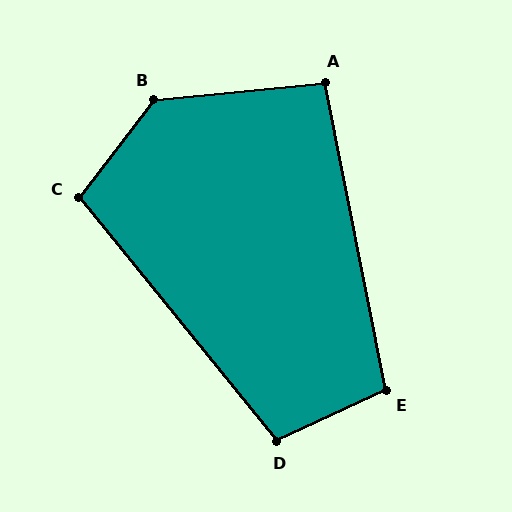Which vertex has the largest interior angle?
B, at approximately 133 degrees.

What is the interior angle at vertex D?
Approximately 104 degrees (obtuse).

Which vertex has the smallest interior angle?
A, at approximately 96 degrees.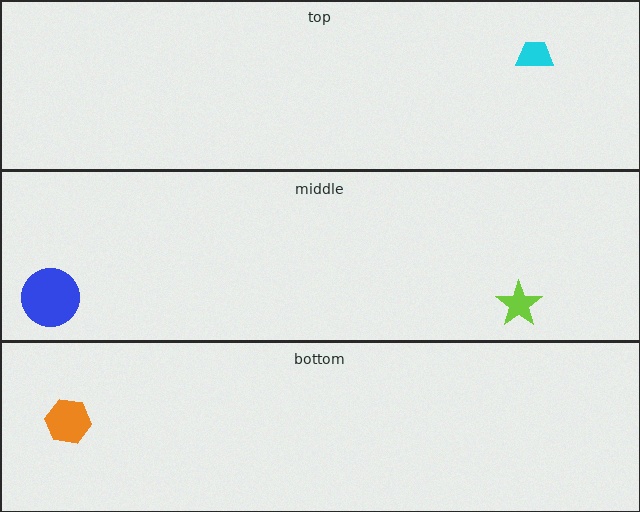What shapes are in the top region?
The cyan trapezoid.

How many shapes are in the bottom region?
1.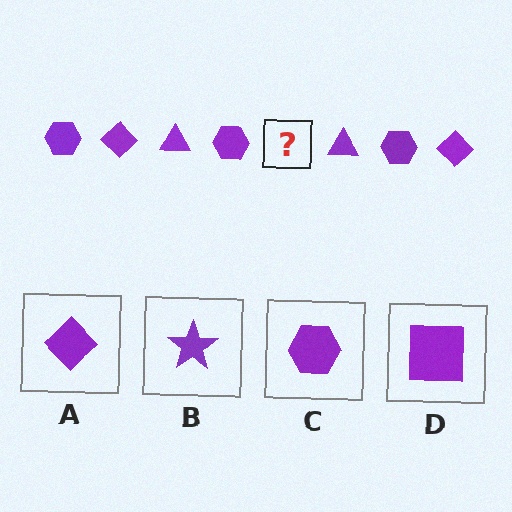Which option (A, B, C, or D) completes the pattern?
A.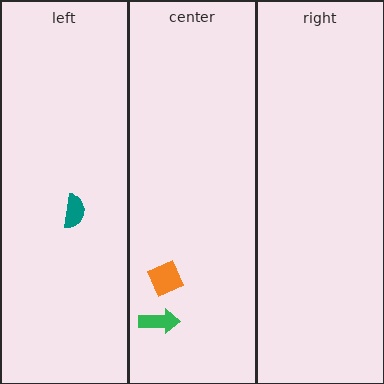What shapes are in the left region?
The teal semicircle.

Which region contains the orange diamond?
The center region.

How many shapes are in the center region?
2.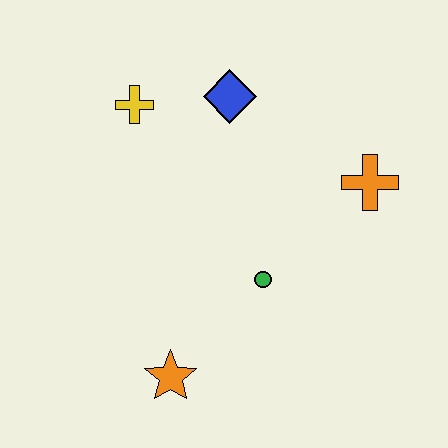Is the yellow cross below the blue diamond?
Yes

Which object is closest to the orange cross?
The green circle is closest to the orange cross.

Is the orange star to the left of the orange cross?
Yes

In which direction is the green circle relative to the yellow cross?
The green circle is below the yellow cross.